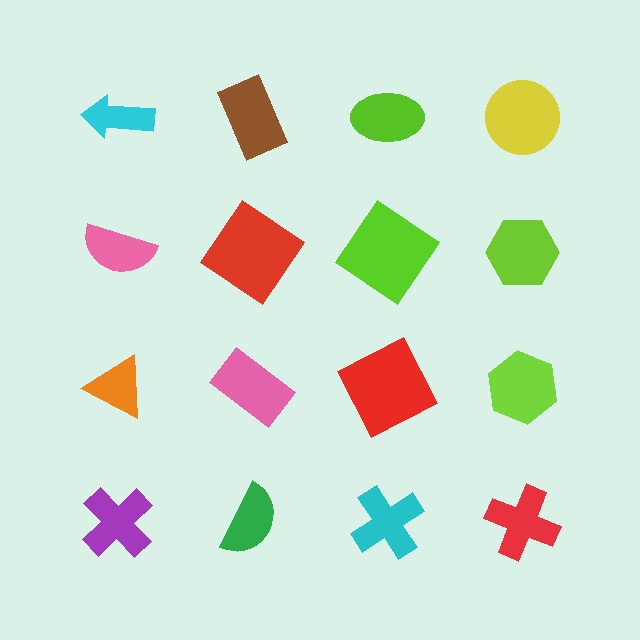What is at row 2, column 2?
A red diamond.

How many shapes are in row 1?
4 shapes.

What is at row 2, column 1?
A pink semicircle.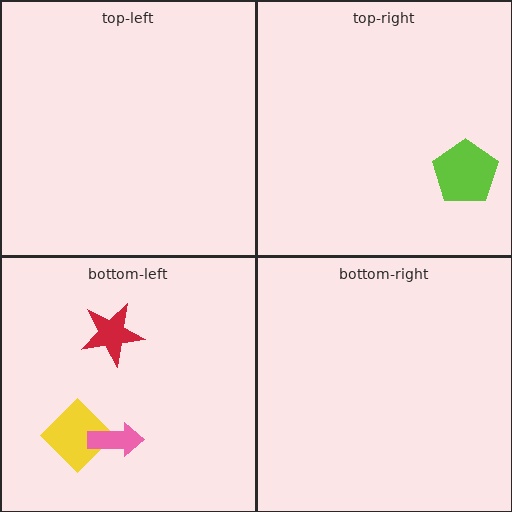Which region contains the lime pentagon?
The top-right region.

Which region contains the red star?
The bottom-left region.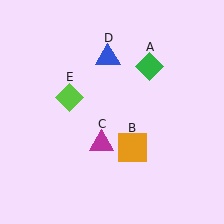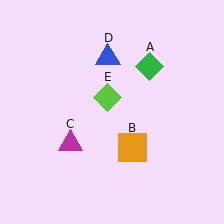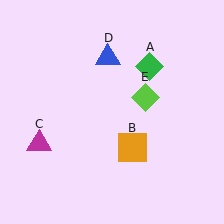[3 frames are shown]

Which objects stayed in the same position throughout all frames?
Green diamond (object A) and orange square (object B) and blue triangle (object D) remained stationary.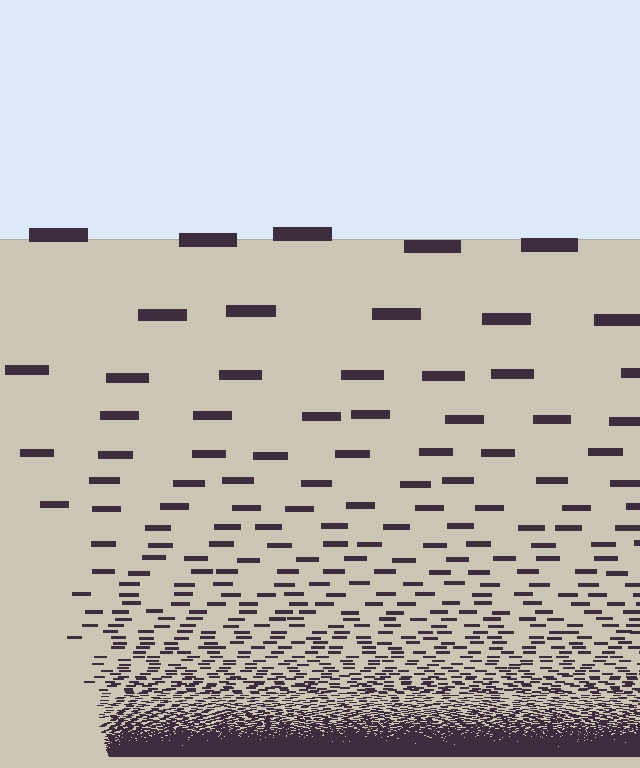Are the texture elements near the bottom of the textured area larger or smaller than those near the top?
Smaller. The gradient is inverted — elements near the bottom are smaller and denser.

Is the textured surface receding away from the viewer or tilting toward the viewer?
The surface appears to tilt toward the viewer. Texture elements get larger and sparser toward the top.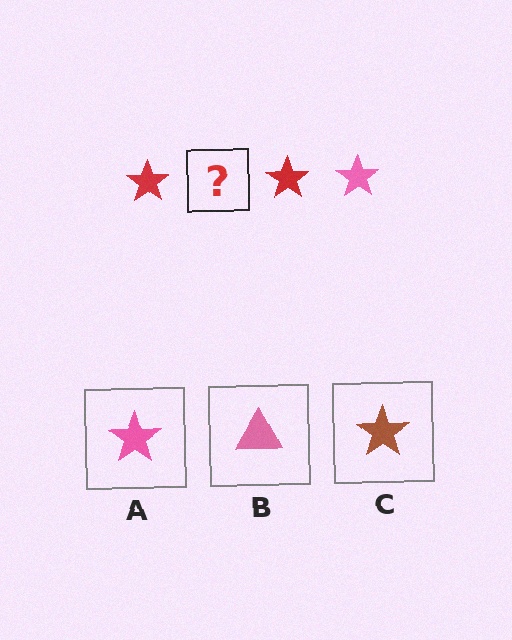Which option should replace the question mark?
Option A.